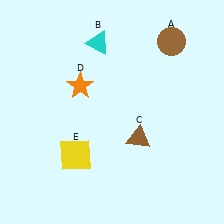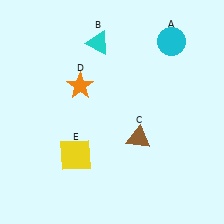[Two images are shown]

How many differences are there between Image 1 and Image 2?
There is 1 difference between the two images.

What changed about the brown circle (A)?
In Image 1, A is brown. In Image 2, it changed to cyan.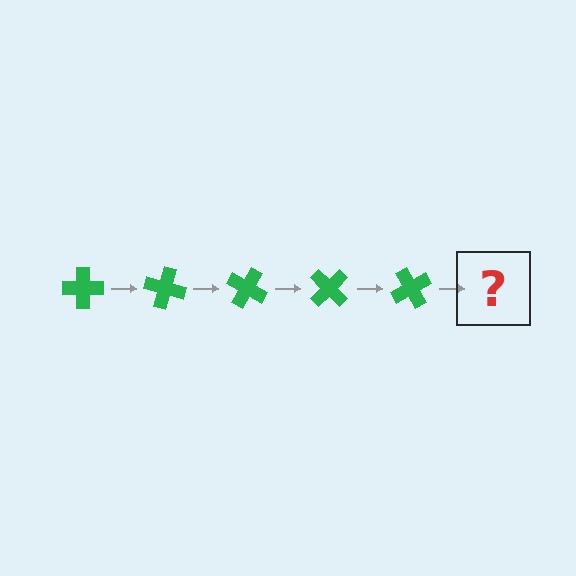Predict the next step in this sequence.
The next step is a green cross rotated 75 degrees.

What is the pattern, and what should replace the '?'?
The pattern is that the cross rotates 15 degrees each step. The '?' should be a green cross rotated 75 degrees.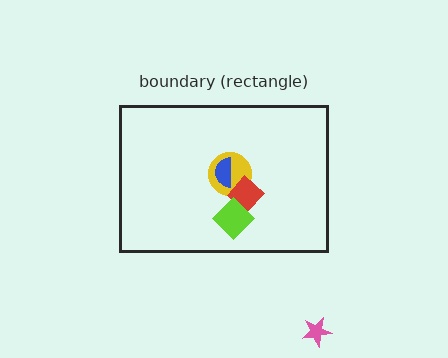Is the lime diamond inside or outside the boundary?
Inside.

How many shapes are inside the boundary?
4 inside, 1 outside.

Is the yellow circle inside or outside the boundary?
Inside.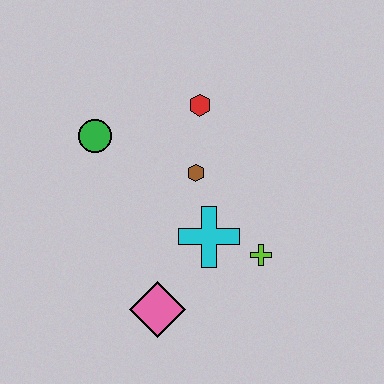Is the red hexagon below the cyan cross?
No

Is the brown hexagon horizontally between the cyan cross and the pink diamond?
Yes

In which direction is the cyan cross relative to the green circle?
The cyan cross is to the right of the green circle.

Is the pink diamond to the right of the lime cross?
No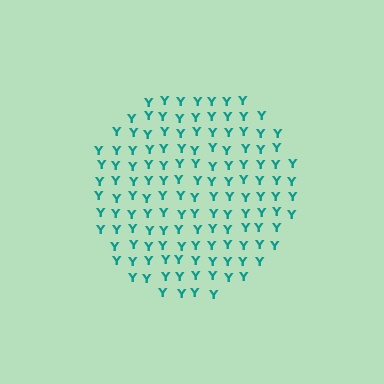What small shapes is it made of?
It is made of small letter Y's.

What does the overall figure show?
The overall figure shows a circle.